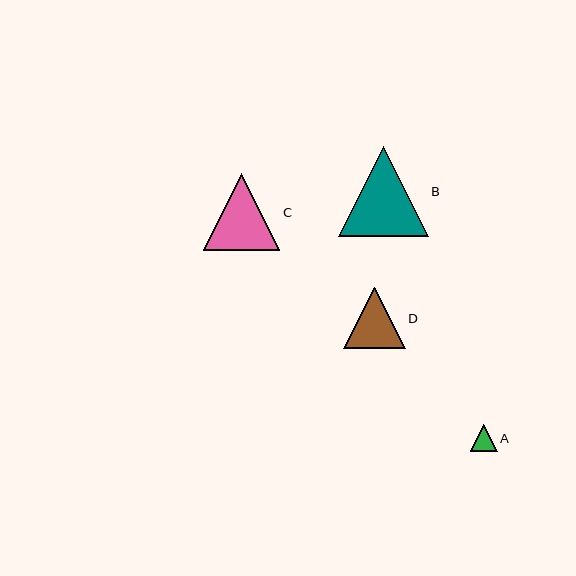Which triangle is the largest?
Triangle B is the largest with a size of approximately 89 pixels.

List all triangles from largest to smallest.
From largest to smallest: B, C, D, A.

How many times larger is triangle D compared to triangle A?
Triangle D is approximately 2.3 times the size of triangle A.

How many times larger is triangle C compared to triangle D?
Triangle C is approximately 1.2 times the size of triangle D.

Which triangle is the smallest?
Triangle A is the smallest with a size of approximately 27 pixels.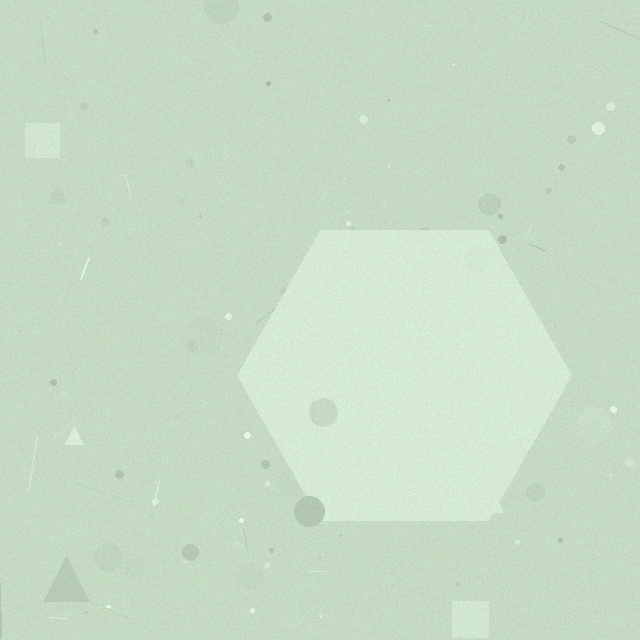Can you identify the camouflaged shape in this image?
The camouflaged shape is a hexagon.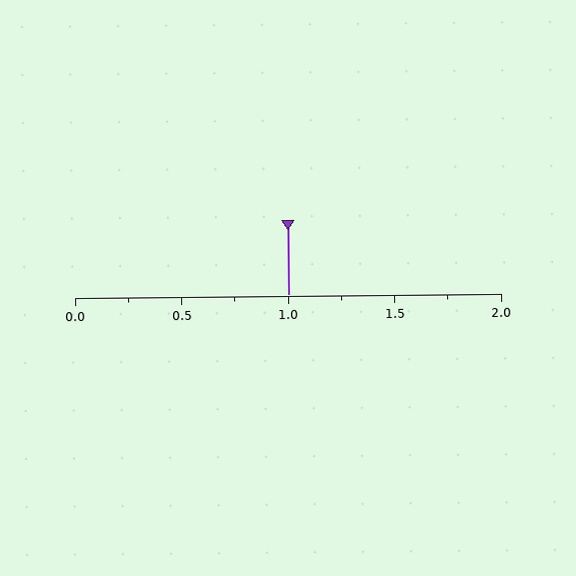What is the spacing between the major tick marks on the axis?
The major ticks are spaced 0.5 apart.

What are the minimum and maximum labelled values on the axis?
The axis runs from 0.0 to 2.0.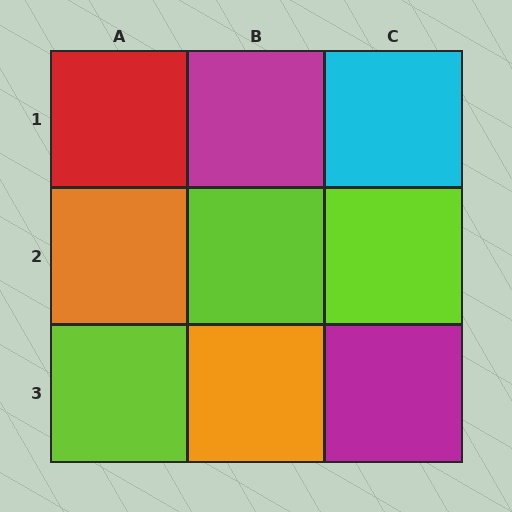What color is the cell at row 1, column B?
Magenta.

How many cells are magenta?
2 cells are magenta.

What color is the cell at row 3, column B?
Orange.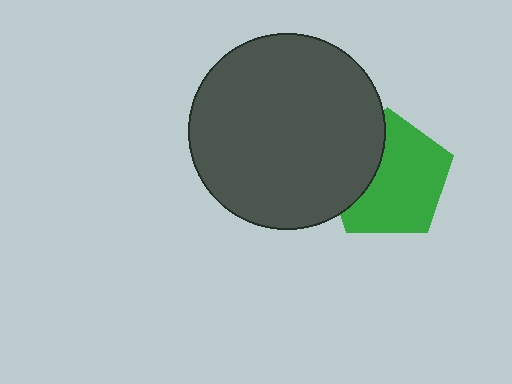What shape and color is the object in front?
The object in front is a dark gray circle.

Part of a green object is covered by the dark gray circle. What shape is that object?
It is a pentagon.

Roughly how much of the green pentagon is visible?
Most of it is visible (roughly 68%).